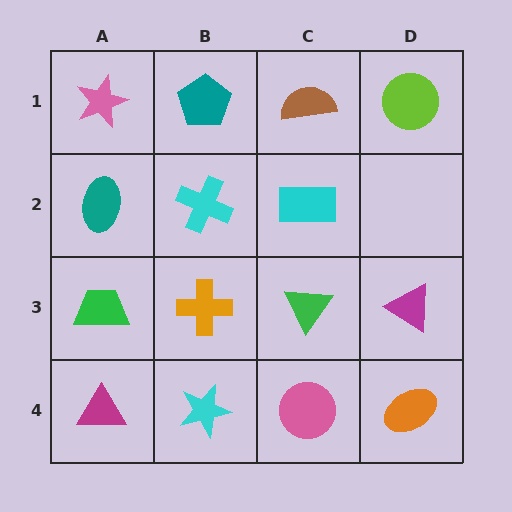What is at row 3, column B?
An orange cross.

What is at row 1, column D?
A lime circle.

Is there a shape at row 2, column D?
No, that cell is empty.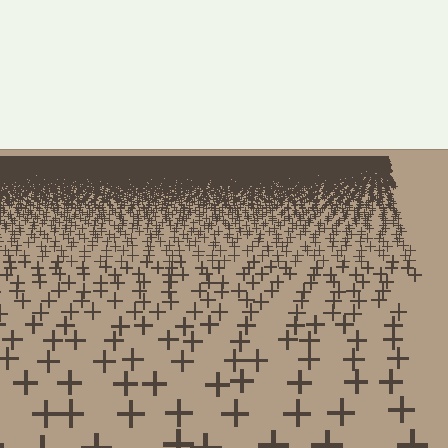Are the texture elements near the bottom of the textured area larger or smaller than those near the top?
Larger. Near the bottom, elements are closer to the viewer and appear at a bigger on-screen size.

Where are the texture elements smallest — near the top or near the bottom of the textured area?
Near the top.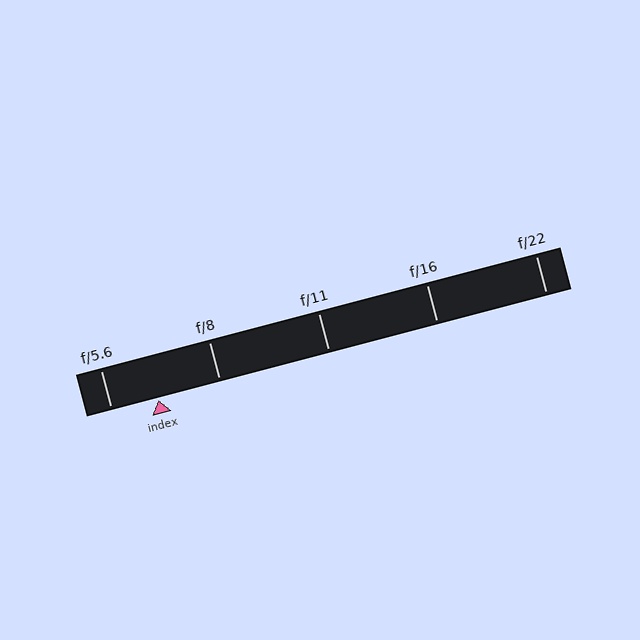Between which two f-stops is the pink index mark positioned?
The index mark is between f/5.6 and f/8.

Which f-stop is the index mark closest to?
The index mark is closest to f/5.6.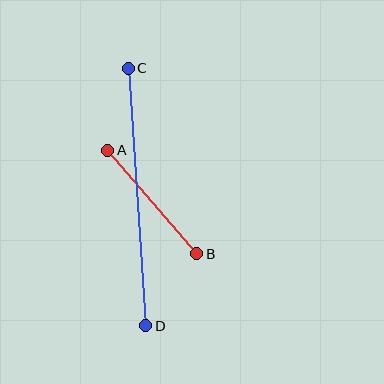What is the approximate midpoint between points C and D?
The midpoint is at approximately (137, 197) pixels.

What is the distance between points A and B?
The distance is approximately 137 pixels.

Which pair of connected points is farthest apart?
Points C and D are farthest apart.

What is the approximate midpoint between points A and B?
The midpoint is at approximately (152, 202) pixels.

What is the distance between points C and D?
The distance is approximately 258 pixels.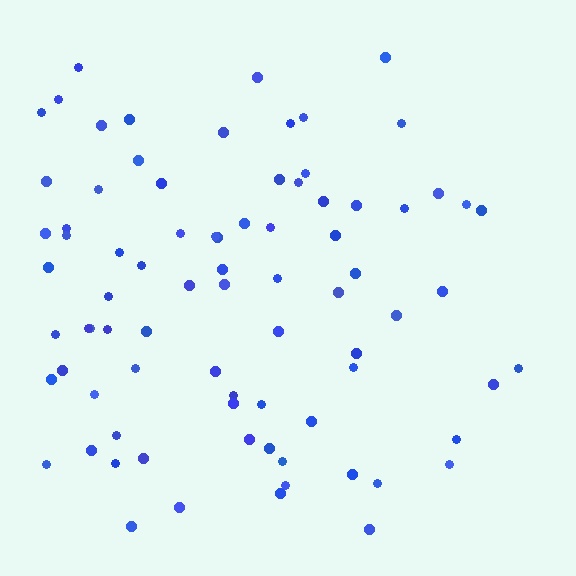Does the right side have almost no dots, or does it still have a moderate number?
Still a moderate number, just noticeably fewer than the left.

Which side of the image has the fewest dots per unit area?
The right.